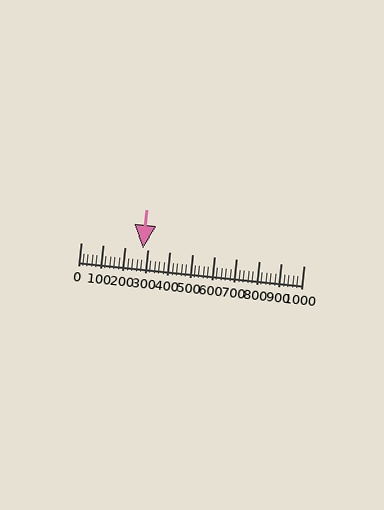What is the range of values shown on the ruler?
The ruler shows values from 0 to 1000.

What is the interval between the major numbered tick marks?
The major tick marks are spaced 100 units apart.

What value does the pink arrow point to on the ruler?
The pink arrow points to approximately 280.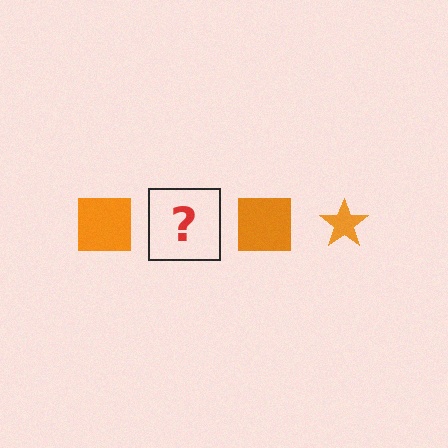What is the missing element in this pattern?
The missing element is an orange star.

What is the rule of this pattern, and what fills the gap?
The rule is that the pattern cycles through square, star shapes in orange. The gap should be filled with an orange star.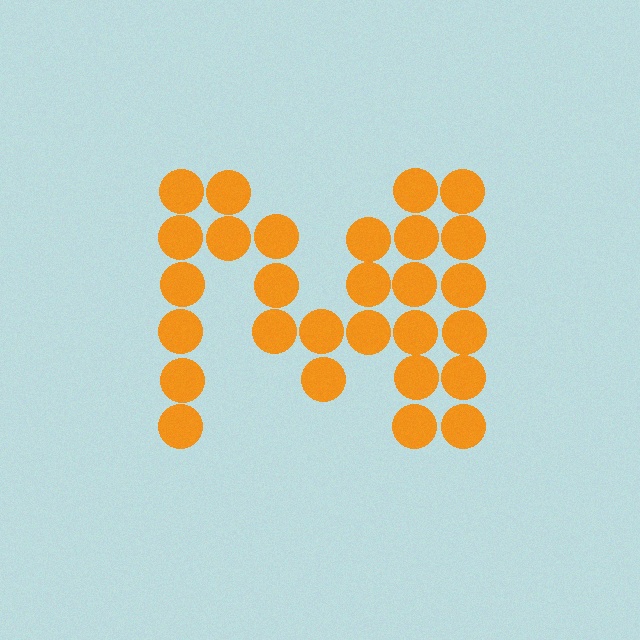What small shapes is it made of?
It is made of small circles.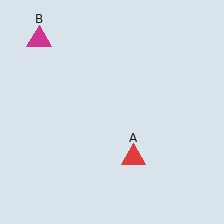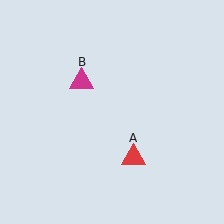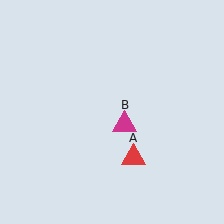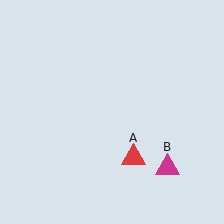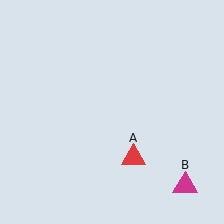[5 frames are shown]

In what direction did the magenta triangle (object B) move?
The magenta triangle (object B) moved down and to the right.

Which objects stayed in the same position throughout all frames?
Red triangle (object A) remained stationary.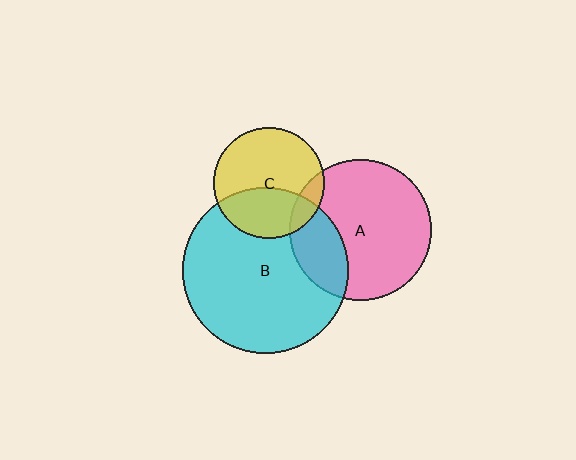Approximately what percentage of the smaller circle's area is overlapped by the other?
Approximately 25%.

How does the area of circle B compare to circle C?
Approximately 2.2 times.